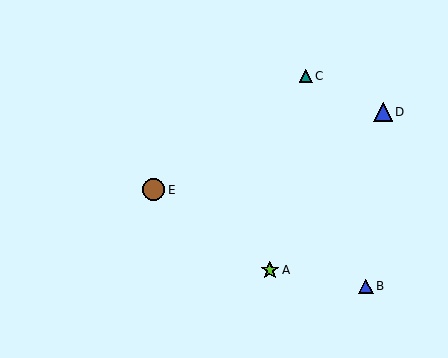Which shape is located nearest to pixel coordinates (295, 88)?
The teal triangle (labeled C) at (306, 76) is nearest to that location.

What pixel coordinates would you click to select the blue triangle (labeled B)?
Click at (366, 286) to select the blue triangle B.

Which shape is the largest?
The brown circle (labeled E) is the largest.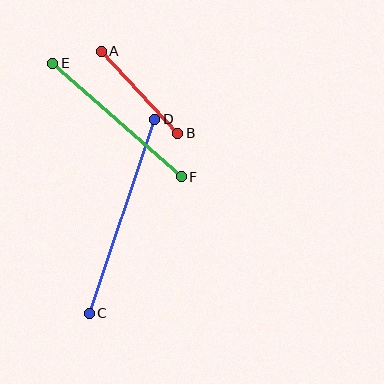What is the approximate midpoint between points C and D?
The midpoint is at approximately (122, 216) pixels.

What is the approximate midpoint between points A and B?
The midpoint is at approximately (139, 92) pixels.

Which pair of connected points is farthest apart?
Points C and D are farthest apart.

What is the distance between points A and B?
The distance is approximately 112 pixels.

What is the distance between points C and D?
The distance is approximately 205 pixels.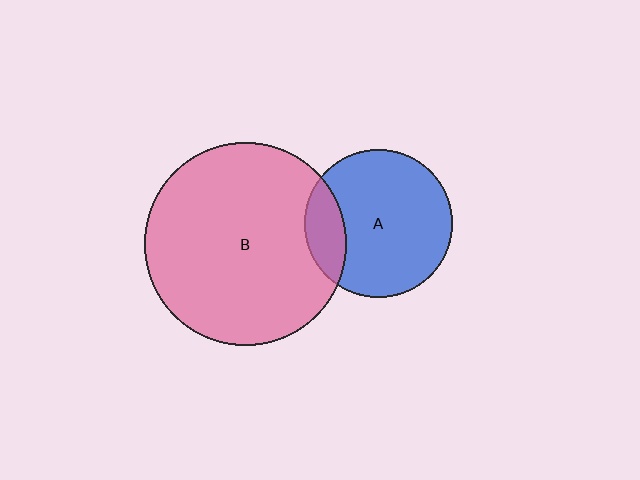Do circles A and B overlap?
Yes.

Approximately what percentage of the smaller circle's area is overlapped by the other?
Approximately 20%.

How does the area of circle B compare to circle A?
Approximately 1.9 times.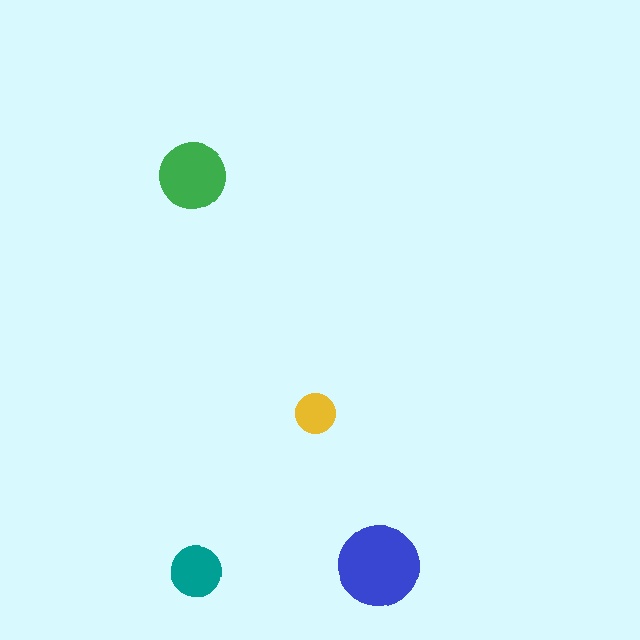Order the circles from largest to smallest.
the blue one, the green one, the teal one, the yellow one.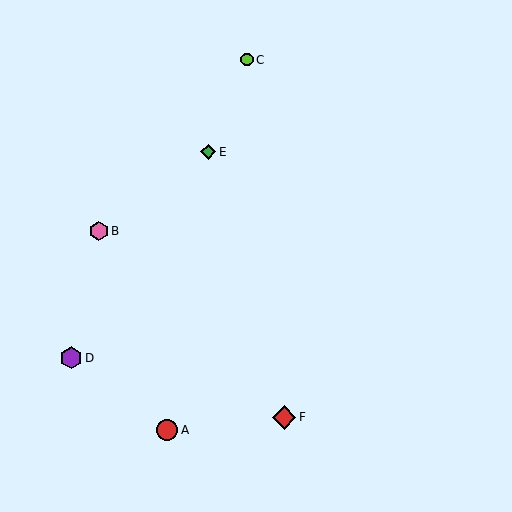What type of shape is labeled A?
Shape A is a red circle.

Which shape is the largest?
The red diamond (labeled F) is the largest.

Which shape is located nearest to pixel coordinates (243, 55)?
The lime circle (labeled C) at (247, 60) is nearest to that location.